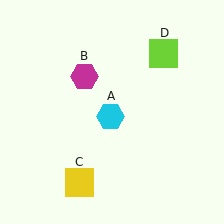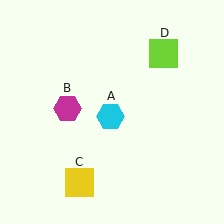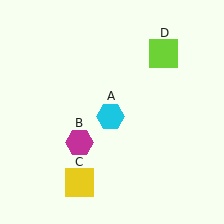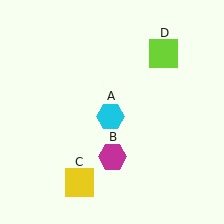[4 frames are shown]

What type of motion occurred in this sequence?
The magenta hexagon (object B) rotated counterclockwise around the center of the scene.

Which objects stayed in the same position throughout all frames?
Cyan hexagon (object A) and yellow square (object C) and lime square (object D) remained stationary.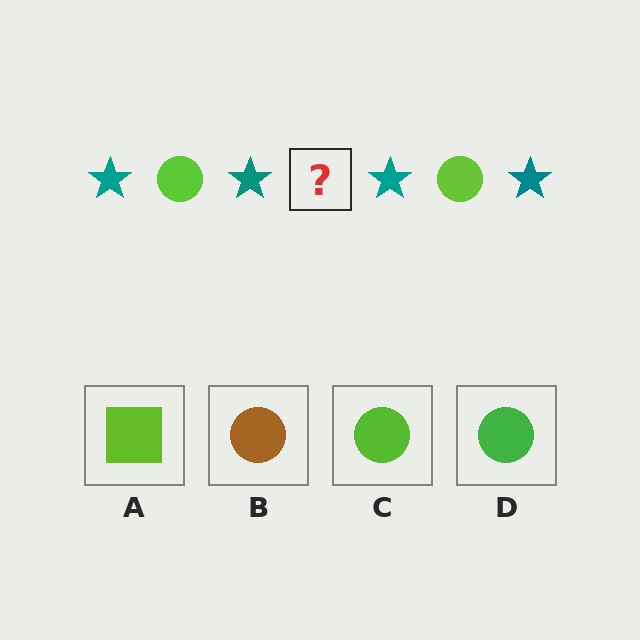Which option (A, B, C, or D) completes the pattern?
C.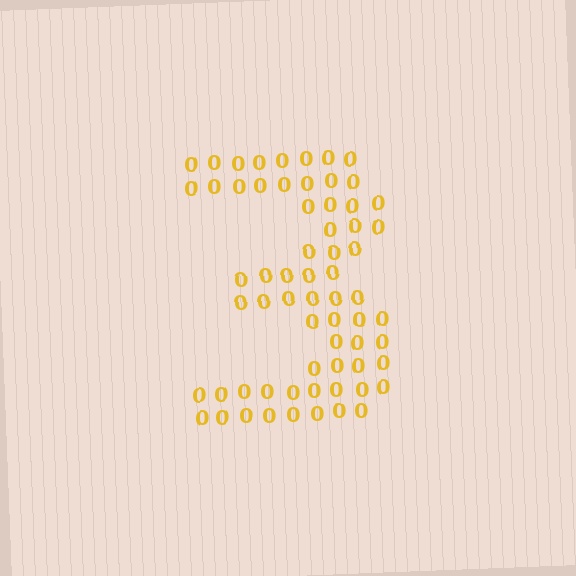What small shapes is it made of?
It is made of small digit 0's.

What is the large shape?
The large shape is the digit 3.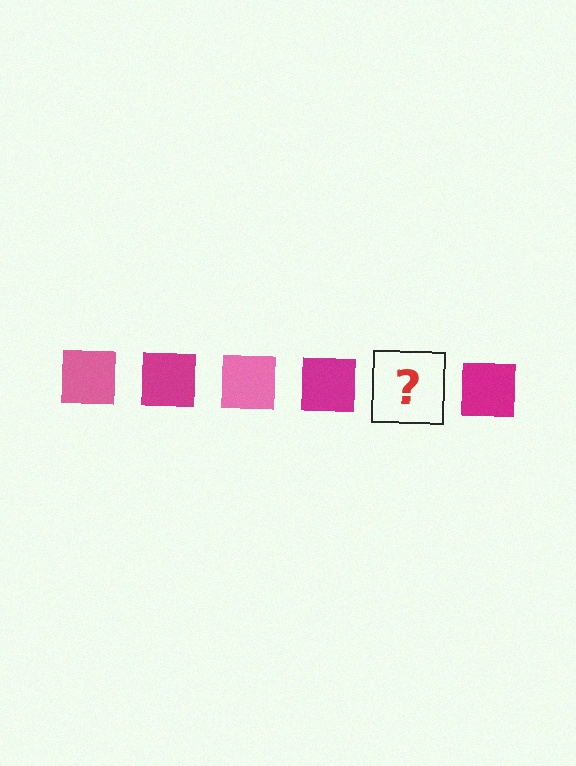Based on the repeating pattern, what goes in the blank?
The blank should be a pink square.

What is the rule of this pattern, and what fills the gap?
The rule is that the pattern cycles through pink, magenta squares. The gap should be filled with a pink square.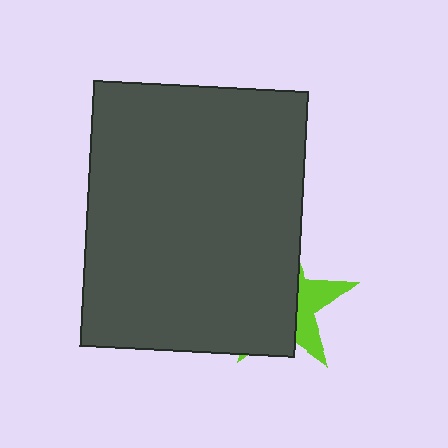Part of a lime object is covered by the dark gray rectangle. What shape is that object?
It is a star.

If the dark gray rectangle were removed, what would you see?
You would see the complete lime star.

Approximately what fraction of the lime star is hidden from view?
Roughly 66% of the lime star is hidden behind the dark gray rectangle.